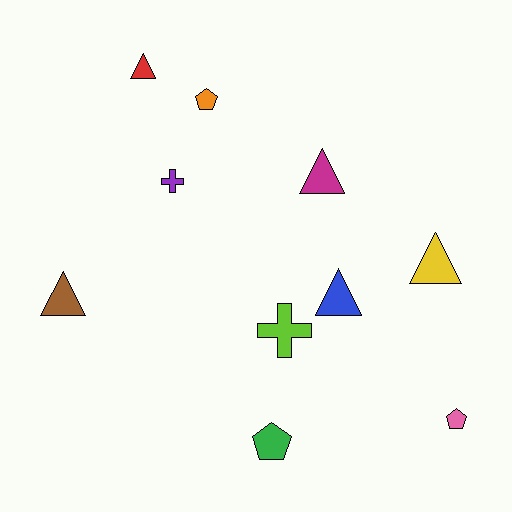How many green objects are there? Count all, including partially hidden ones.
There is 1 green object.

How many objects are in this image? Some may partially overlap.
There are 10 objects.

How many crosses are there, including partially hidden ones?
There are 2 crosses.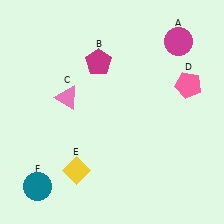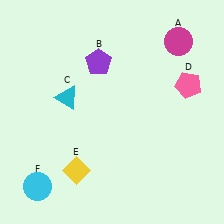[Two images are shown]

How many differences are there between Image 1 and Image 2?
There are 3 differences between the two images.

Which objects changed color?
B changed from magenta to purple. C changed from pink to cyan. F changed from teal to cyan.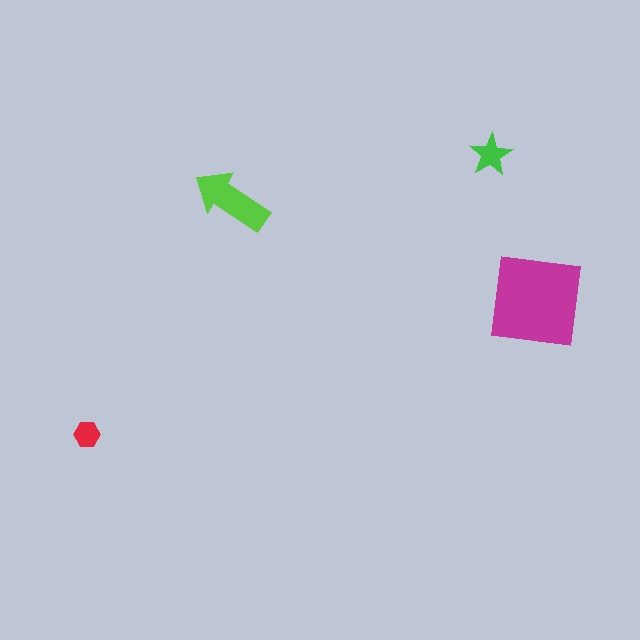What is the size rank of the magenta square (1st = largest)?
1st.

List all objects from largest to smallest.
The magenta square, the lime arrow, the green star, the red hexagon.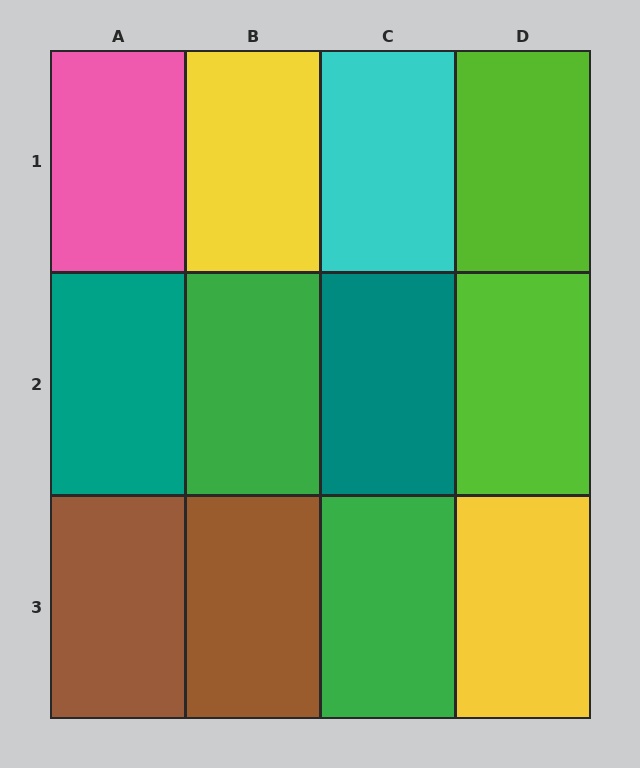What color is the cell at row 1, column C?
Cyan.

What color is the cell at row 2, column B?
Green.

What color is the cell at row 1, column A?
Pink.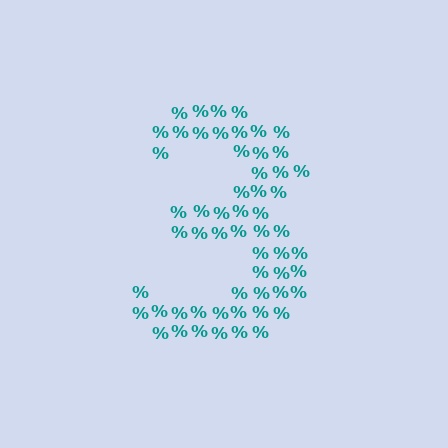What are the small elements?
The small elements are percent signs.